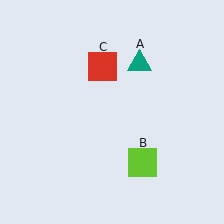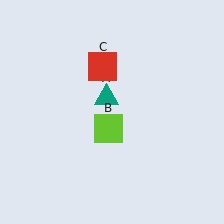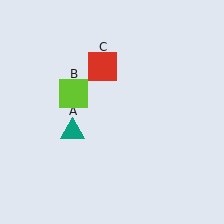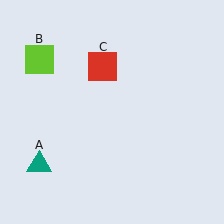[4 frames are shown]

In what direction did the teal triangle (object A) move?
The teal triangle (object A) moved down and to the left.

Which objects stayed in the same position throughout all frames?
Red square (object C) remained stationary.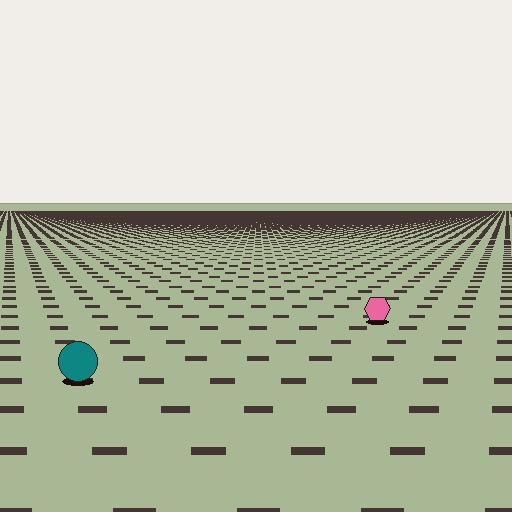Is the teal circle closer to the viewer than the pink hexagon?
Yes. The teal circle is closer — you can tell from the texture gradient: the ground texture is coarser near it.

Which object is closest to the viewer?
The teal circle is closest. The texture marks near it are larger and more spread out.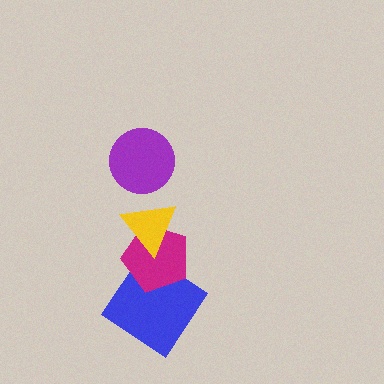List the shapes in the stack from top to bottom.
From top to bottom: the purple circle, the yellow triangle, the magenta pentagon, the blue diamond.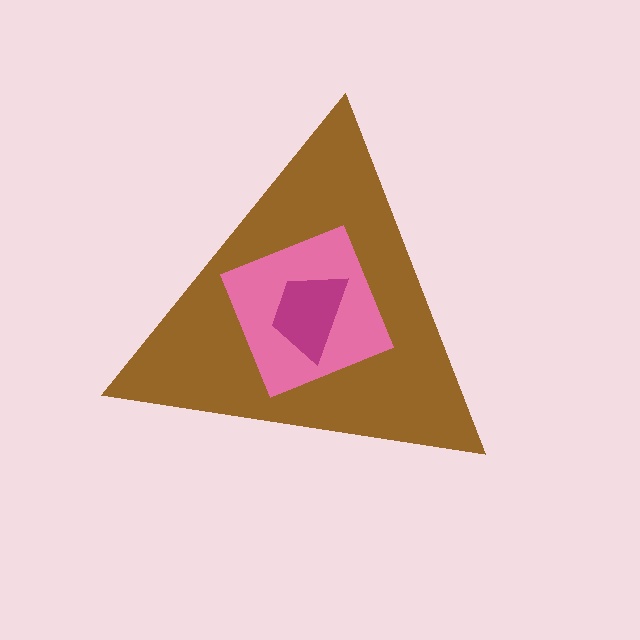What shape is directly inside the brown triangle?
The pink diamond.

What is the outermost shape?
The brown triangle.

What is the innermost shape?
The magenta trapezoid.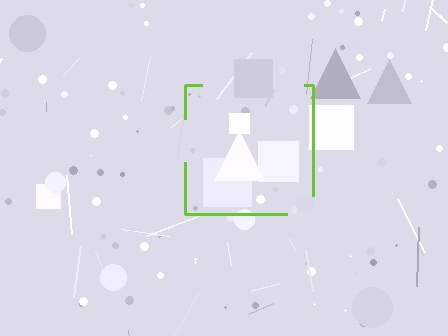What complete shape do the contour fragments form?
The contour fragments form a square.